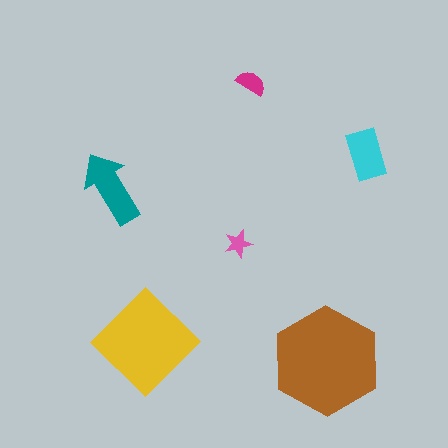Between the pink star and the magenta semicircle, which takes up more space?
The magenta semicircle.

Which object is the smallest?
The pink star.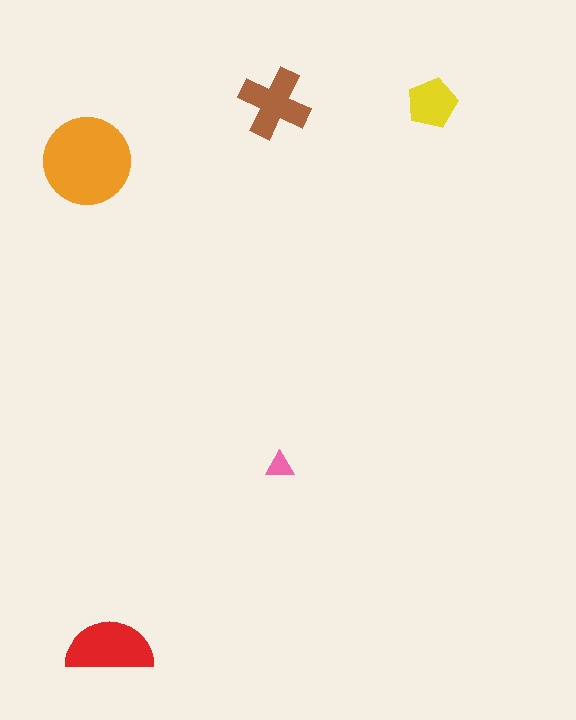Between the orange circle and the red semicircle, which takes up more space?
The orange circle.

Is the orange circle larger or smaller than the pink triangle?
Larger.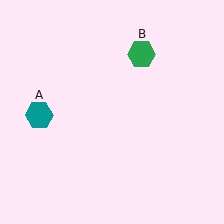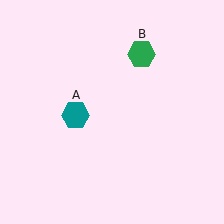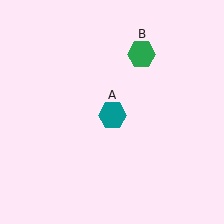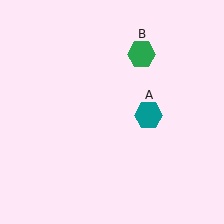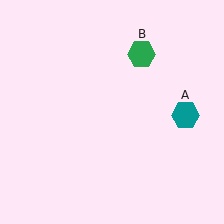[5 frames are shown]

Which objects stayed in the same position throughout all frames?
Green hexagon (object B) remained stationary.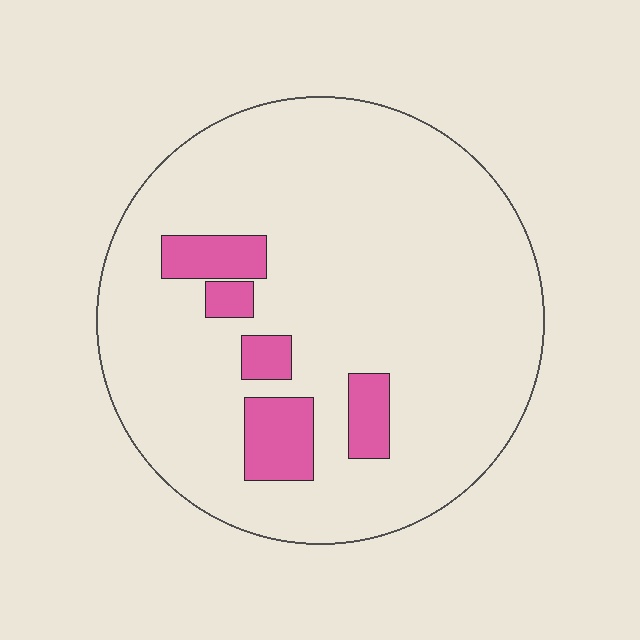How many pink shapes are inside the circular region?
5.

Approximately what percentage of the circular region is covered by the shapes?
Approximately 10%.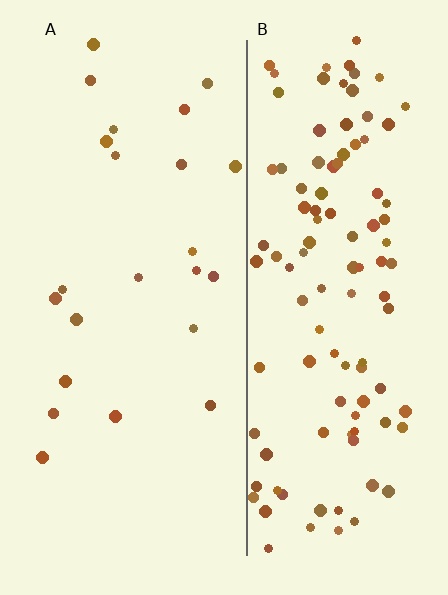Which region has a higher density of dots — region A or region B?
B (the right).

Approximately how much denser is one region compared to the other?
Approximately 4.9× — region B over region A.